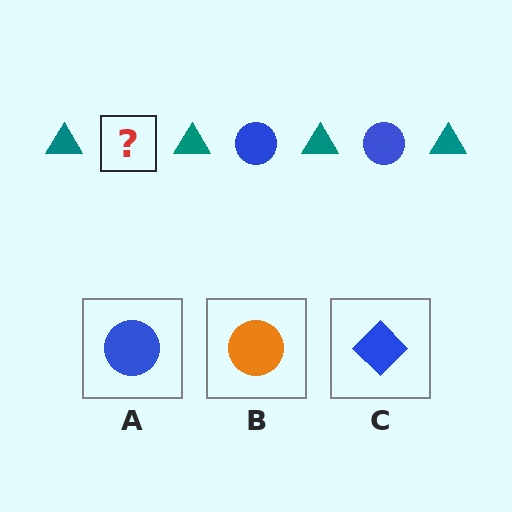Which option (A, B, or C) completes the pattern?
A.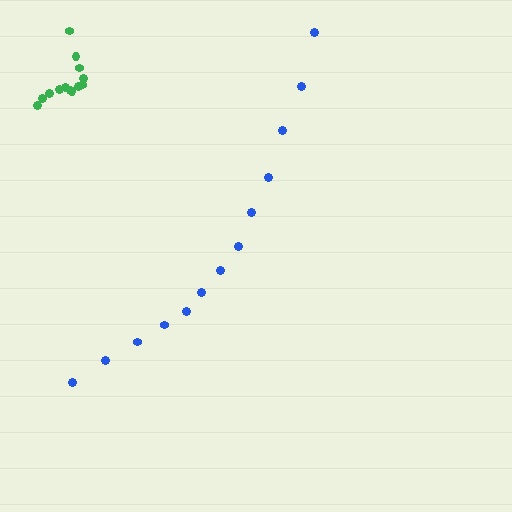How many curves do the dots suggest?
There are 2 distinct paths.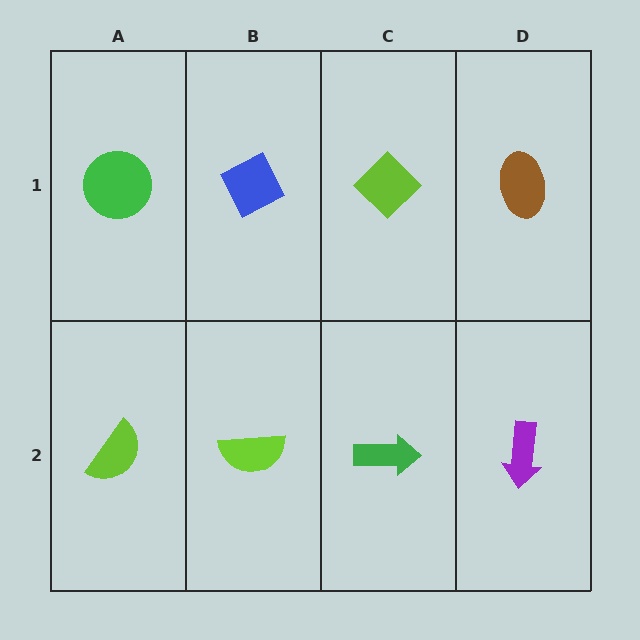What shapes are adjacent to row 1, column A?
A lime semicircle (row 2, column A), a blue diamond (row 1, column B).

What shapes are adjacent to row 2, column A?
A green circle (row 1, column A), a lime semicircle (row 2, column B).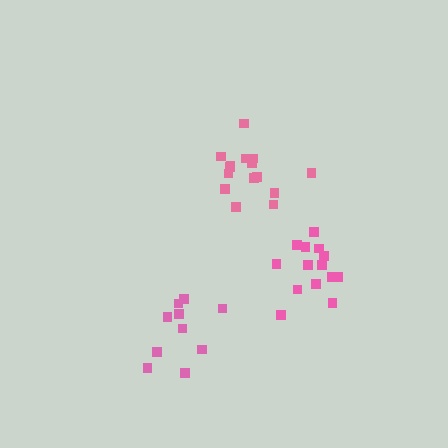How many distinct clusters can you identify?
There are 3 distinct clusters.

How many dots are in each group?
Group 1: 15 dots, Group 2: 14 dots, Group 3: 10 dots (39 total).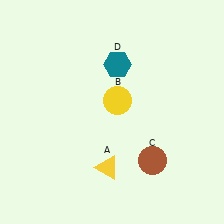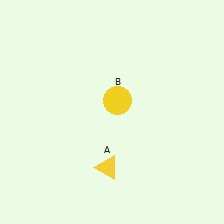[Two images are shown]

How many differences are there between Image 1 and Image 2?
There are 2 differences between the two images.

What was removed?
The brown circle (C), the teal hexagon (D) were removed in Image 2.